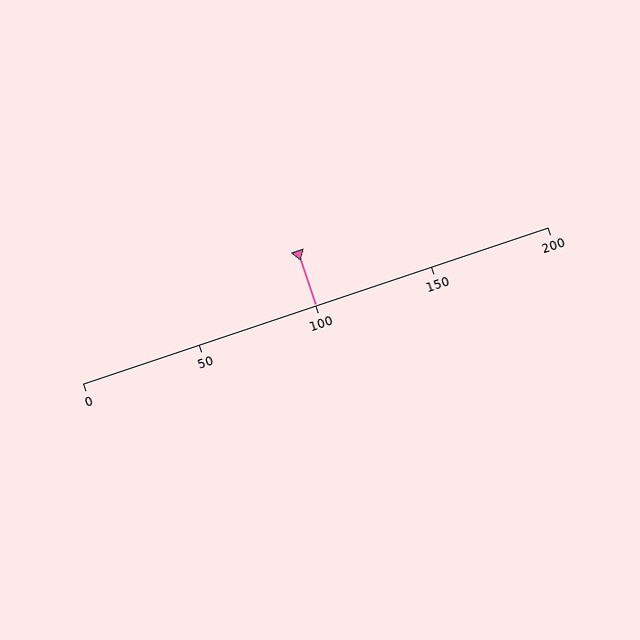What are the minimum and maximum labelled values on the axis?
The axis runs from 0 to 200.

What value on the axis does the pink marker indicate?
The marker indicates approximately 100.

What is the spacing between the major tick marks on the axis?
The major ticks are spaced 50 apart.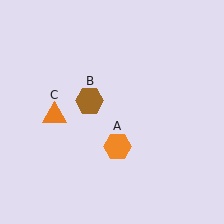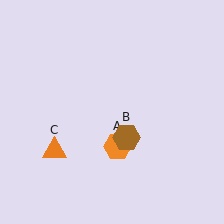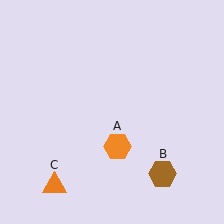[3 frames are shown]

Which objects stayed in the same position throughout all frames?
Orange hexagon (object A) remained stationary.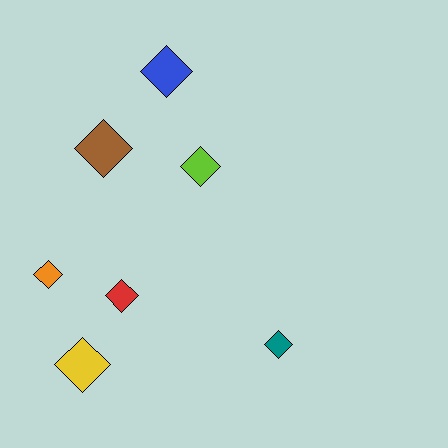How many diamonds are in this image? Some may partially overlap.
There are 7 diamonds.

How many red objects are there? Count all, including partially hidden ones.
There is 1 red object.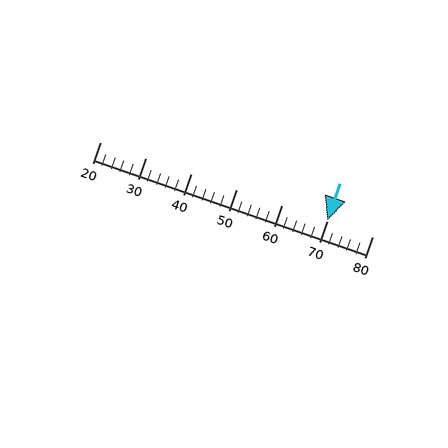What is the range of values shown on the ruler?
The ruler shows values from 20 to 80.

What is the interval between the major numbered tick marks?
The major tick marks are spaced 10 units apart.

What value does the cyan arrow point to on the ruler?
The cyan arrow points to approximately 70.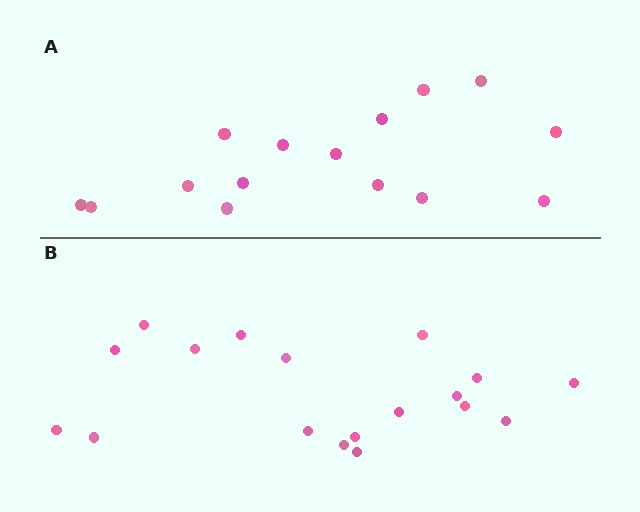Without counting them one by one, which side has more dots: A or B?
Region B (the bottom region) has more dots.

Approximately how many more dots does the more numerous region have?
Region B has just a few more — roughly 2 or 3 more dots than region A.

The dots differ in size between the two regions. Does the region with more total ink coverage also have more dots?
No. Region A has more total ink coverage because its dots are larger, but region B actually contains more individual dots. Total area can be misleading — the number of items is what matters here.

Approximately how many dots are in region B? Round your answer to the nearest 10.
About 20 dots. (The exact count is 18, which rounds to 20.)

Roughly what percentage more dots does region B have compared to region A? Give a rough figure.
About 20% more.